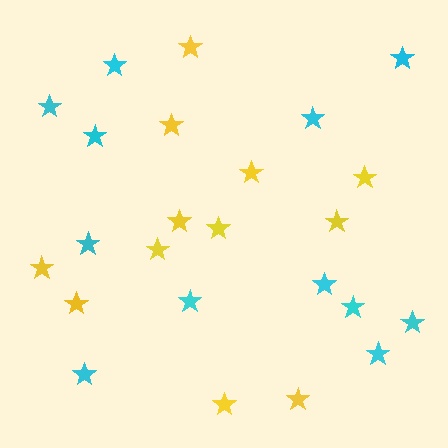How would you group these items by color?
There are 2 groups: one group of cyan stars (12) and one group of yellow stars (12).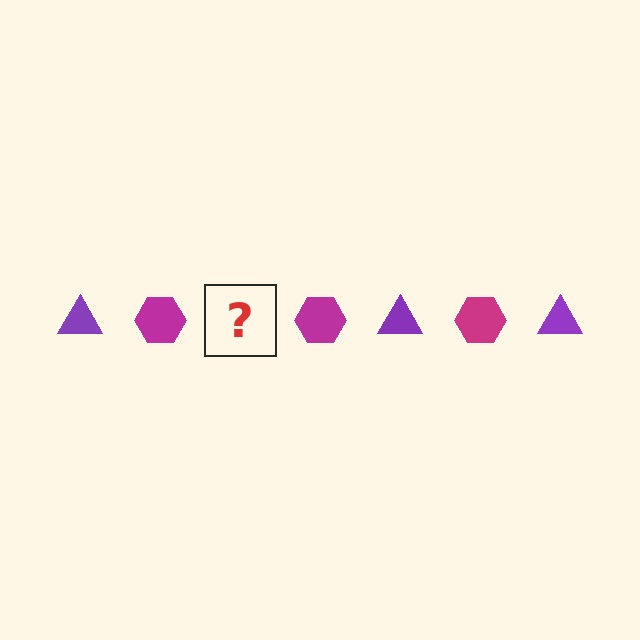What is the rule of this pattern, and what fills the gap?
The rule is that the pattern alternates between purple triangle and magenta hexagon. The gap should be filled with a purple triangle.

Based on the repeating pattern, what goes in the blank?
The blank should be a purple triangle.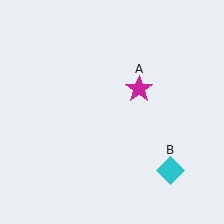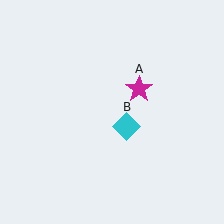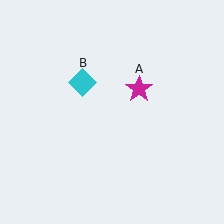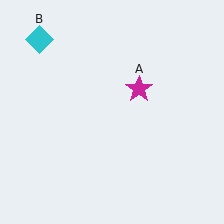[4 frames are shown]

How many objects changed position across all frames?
1 object changed position: cyan diamond (object B).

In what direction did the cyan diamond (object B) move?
The cyan diamond (object B) moved up and to the left.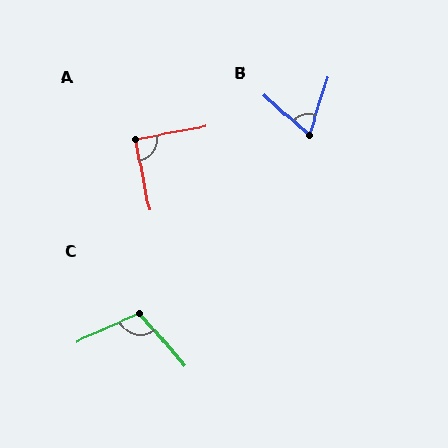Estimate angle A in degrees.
Approximately 89 degrees.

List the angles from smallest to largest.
B (66°), A (89°), C (107°).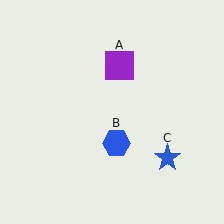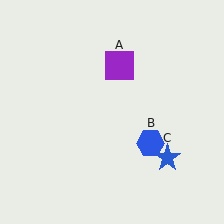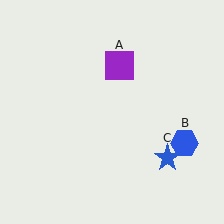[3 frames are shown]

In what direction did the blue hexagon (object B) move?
The blue hexagon (object B) moved right.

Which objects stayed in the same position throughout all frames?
Purple square (object A) and blue star (object C) remained stationary.